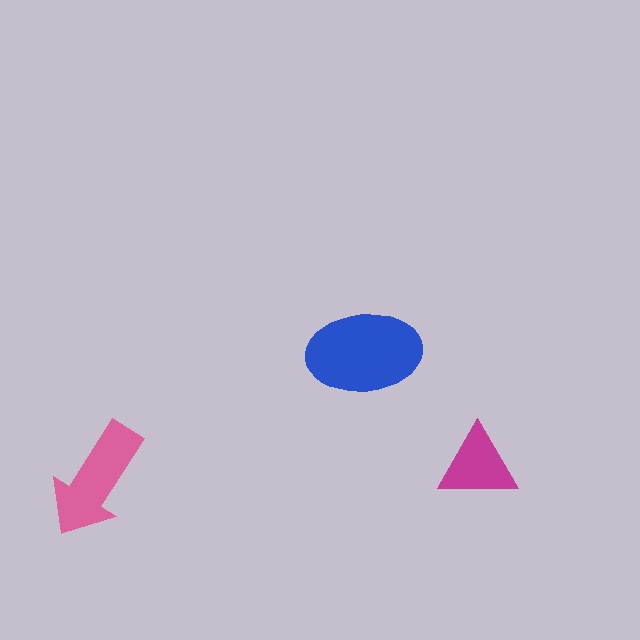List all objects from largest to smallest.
The blue ellipse, the pink arrow, the magenta triangle.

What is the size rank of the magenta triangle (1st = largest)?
3rd.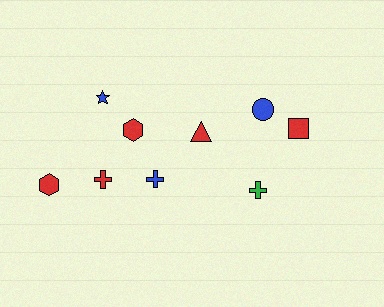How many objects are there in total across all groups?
There are 9 objects.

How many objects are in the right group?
There are 3 objects.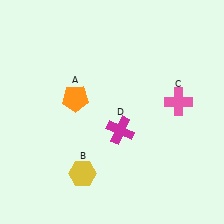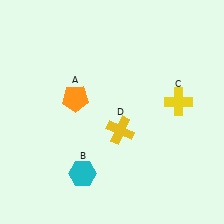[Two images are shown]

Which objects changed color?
B changed from yellow to cyan. C changed from pink to yellow. D changed from magenta to yellow.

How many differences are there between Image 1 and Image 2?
There are 3 differences between the two images.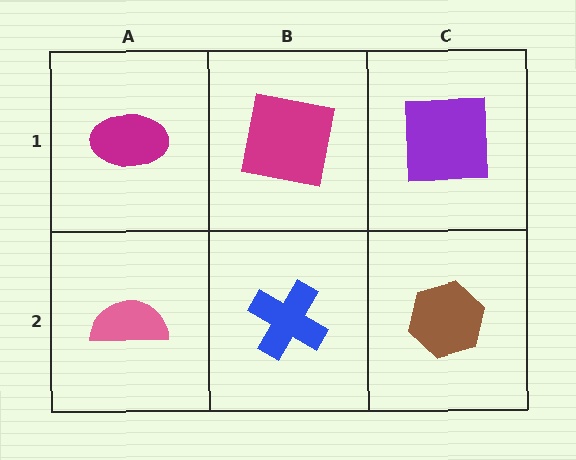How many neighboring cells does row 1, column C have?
2.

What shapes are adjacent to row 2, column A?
A magenta ellipse (row 1, column A), a blue cross (row 2, column B).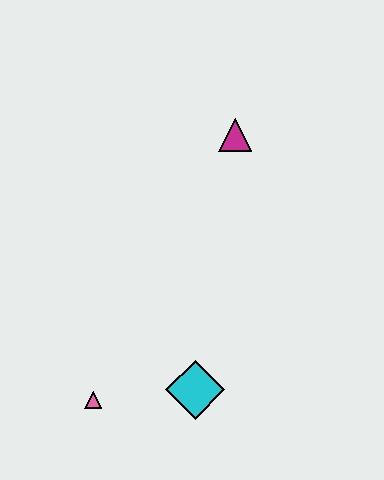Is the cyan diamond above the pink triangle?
Yes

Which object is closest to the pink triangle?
The cyan diamond is closest to the pink triangle.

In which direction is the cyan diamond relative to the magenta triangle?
The cyan diamond is below the magenta triangle.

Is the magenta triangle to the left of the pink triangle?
No